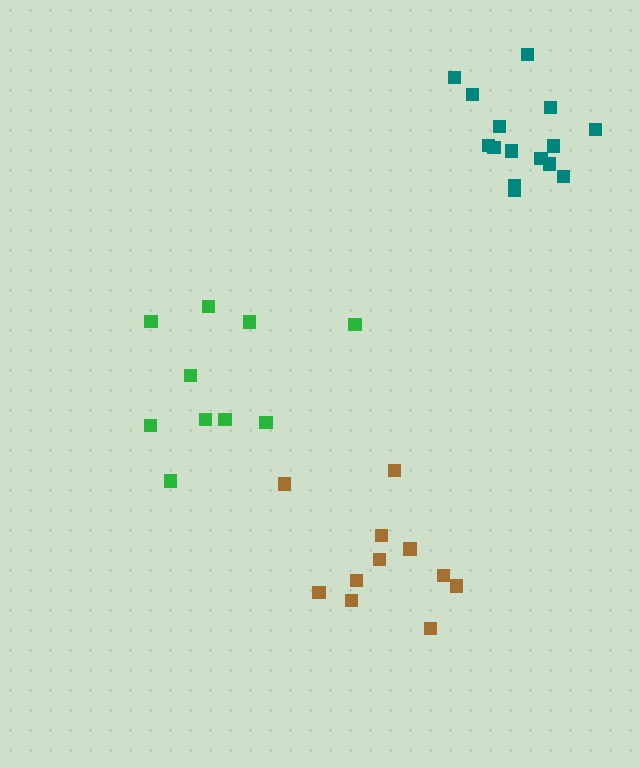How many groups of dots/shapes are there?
There are 3 groups.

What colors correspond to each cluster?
The clusters are colored: brown, teal, green.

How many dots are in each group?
Group 1: 11 dots, Group 2: 15 dots, Group 3: 10 dots (36 total).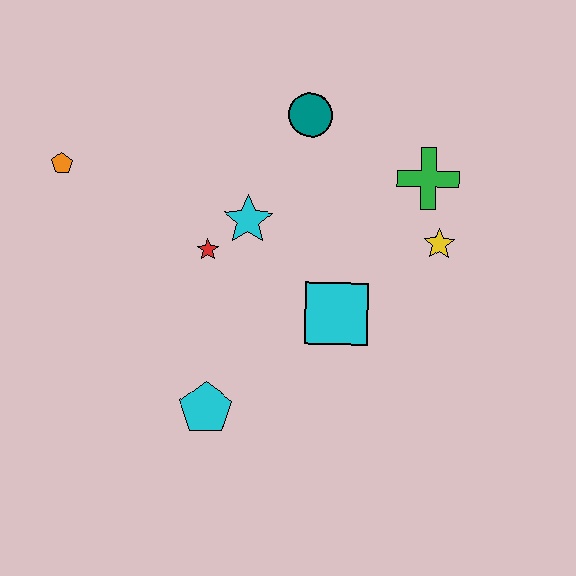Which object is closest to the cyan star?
The red star is closest to the cyan star.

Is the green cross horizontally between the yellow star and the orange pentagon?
Yes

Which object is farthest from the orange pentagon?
The yellow star is farthest from the orange pentagon.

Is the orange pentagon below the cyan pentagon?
No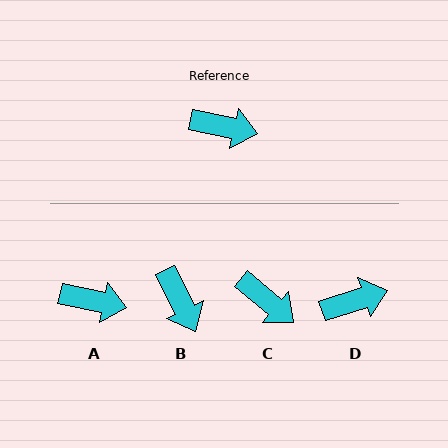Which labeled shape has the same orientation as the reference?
A.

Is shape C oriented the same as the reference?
No, it is off by about 27 degrees.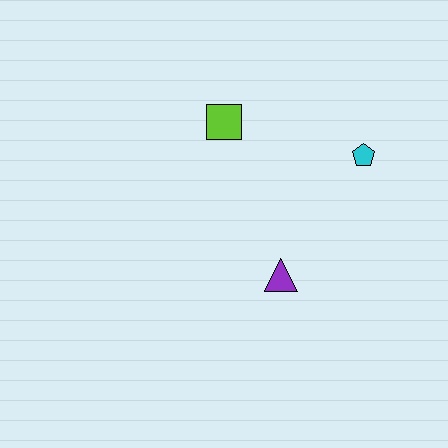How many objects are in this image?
There are 3 objects.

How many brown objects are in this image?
There are no brown objects.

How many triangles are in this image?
There is 1 triangle.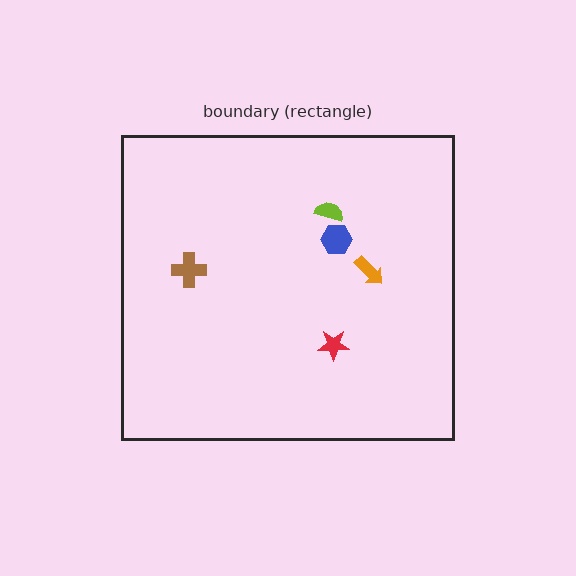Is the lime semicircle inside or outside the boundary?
Inside.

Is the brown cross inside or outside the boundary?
Inside.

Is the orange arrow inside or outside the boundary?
Inside.